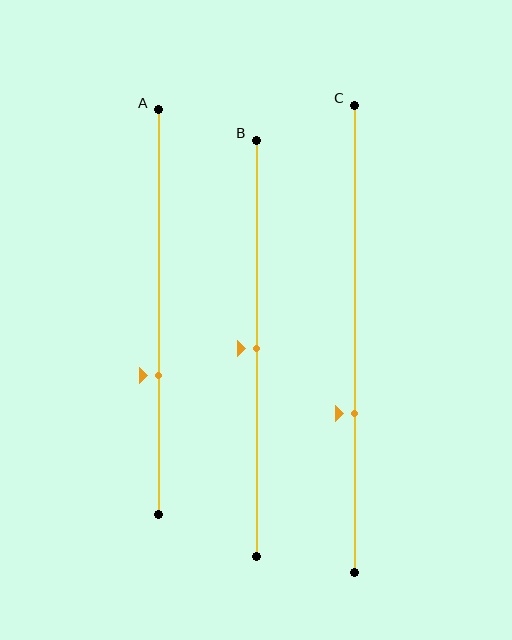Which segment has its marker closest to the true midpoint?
Segment B has its marker closest to the true midpoint.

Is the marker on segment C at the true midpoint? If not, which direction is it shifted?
No, the marker on segment C is shifted downward by about 16% of the segment length.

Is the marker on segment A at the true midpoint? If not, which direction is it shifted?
No, the marker on segment A is shifted downward by about 16% of the segment length.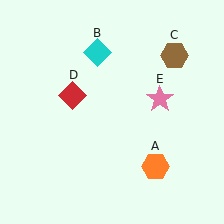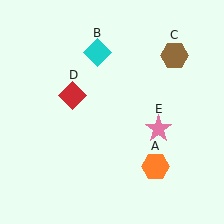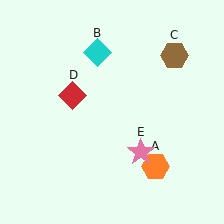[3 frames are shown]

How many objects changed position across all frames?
1 object changed position: pink star (object E).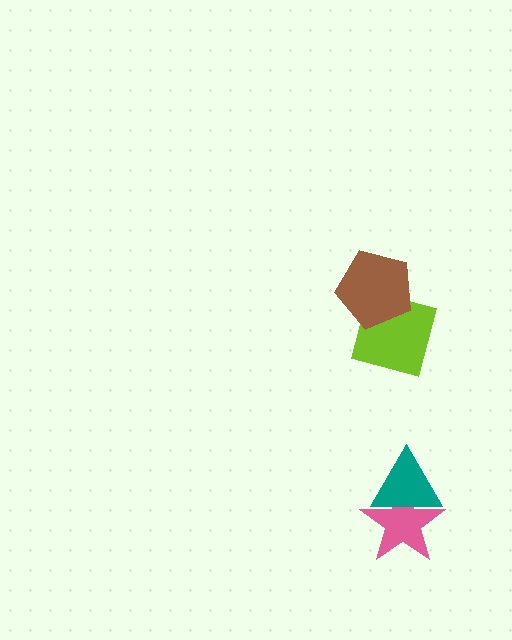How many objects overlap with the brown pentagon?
1 object overlaps with the brown pentagon.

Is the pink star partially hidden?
Yes, it is partially covered by another shape.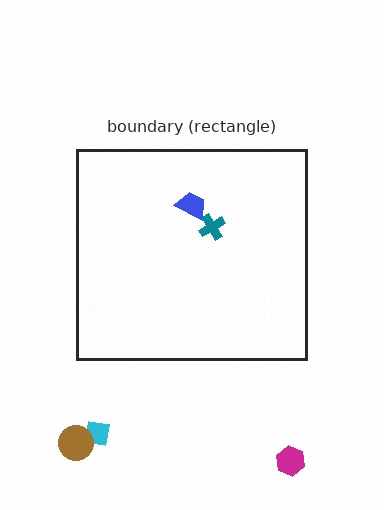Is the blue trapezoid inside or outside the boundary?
Inside.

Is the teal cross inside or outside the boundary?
Inside.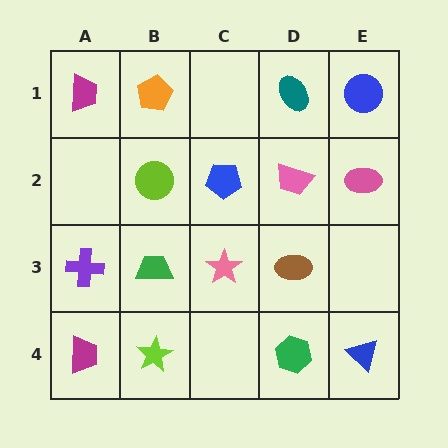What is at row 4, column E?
A blue triangle.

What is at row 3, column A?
A purple cross.